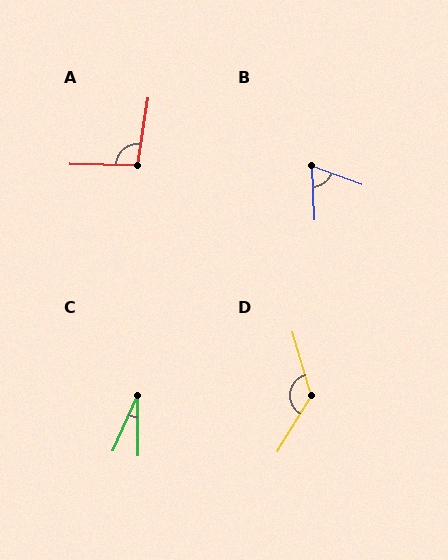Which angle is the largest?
D, at approximately 132 degrees.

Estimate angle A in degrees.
Approximately 98 degrees.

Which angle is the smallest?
C, at approximately 24 degrees.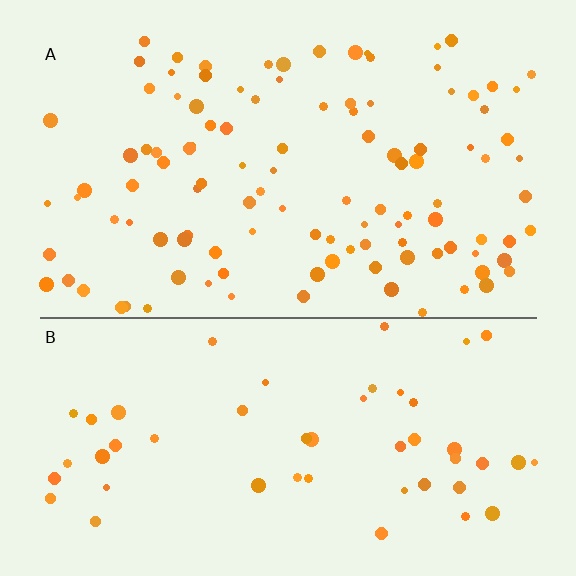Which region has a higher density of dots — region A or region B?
A (the top).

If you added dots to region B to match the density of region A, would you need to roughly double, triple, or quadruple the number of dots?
Approximately double.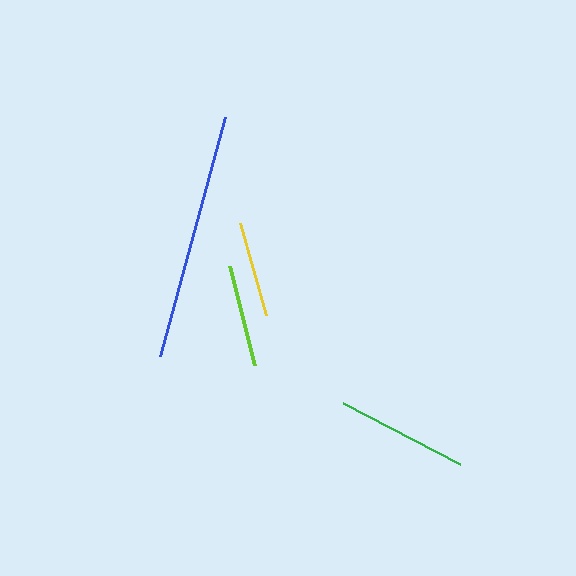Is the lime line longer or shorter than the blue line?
The blue line is longer than the lime line.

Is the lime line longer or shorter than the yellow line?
The lime line is longer than the yellow line.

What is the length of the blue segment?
The blue segment is approximately 248 pixels long.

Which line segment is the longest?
The blue line is the longest at approximately 248 pixels.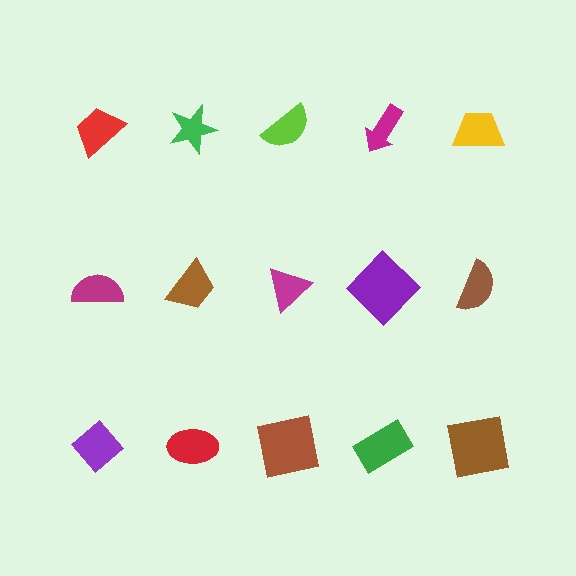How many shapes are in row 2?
5 shapes.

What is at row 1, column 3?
A lime semicircle.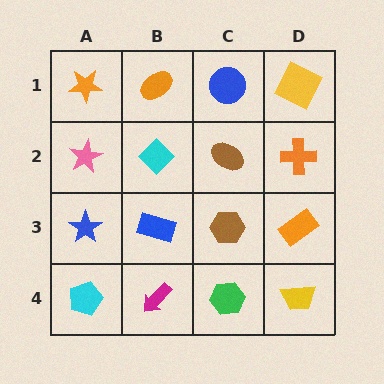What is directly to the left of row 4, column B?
A cyan pentagon.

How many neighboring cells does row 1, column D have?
2.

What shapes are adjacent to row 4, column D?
An orange rectangle (row 3, column D), a green hexagon (row 4, column C).